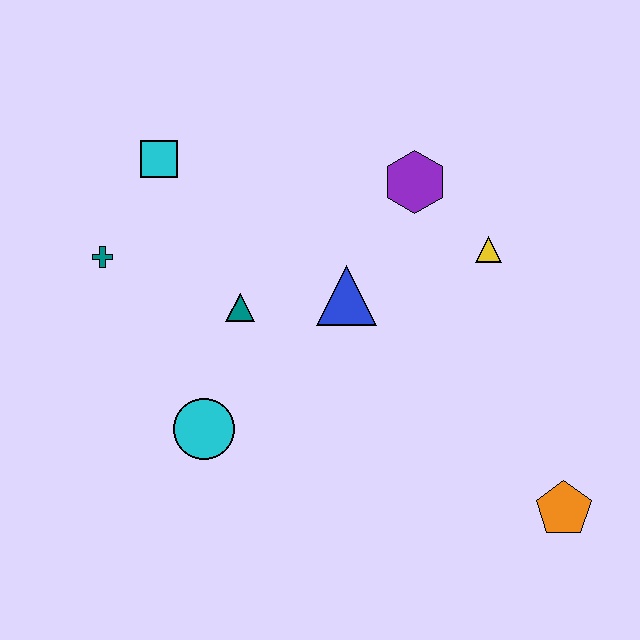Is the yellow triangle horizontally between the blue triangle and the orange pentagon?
Yes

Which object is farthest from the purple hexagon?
The orange pentagon is farthest from the purple hexagon.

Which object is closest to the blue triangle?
The teal triangle is closest to the blue triangle.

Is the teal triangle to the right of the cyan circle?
Yes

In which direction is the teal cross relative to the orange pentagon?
The teal cross is to the left of the orange pentagon.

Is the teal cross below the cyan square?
Yes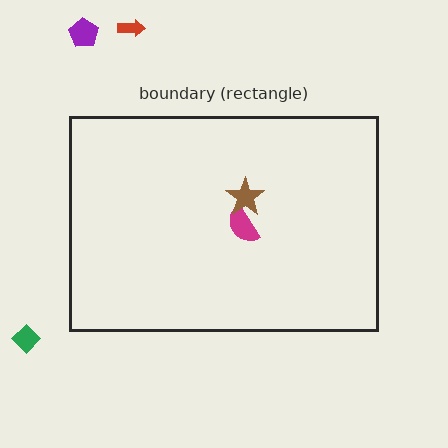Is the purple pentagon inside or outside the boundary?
Outside.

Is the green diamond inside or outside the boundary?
Outside.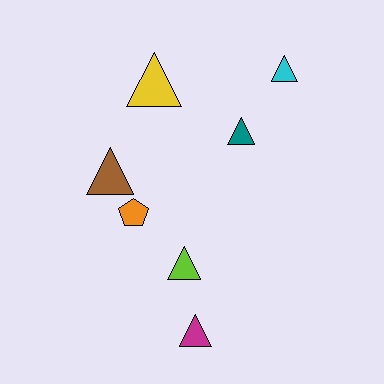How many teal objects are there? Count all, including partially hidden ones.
There is 1 teal object.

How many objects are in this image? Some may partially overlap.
There are 7 objects.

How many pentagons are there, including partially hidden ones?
There is 1 pentagon.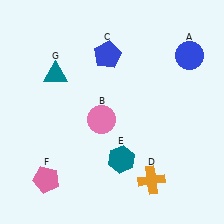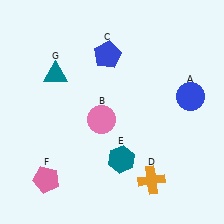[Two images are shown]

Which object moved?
The blue circle (A) moved down.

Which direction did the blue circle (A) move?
The blue circle (A) moved down.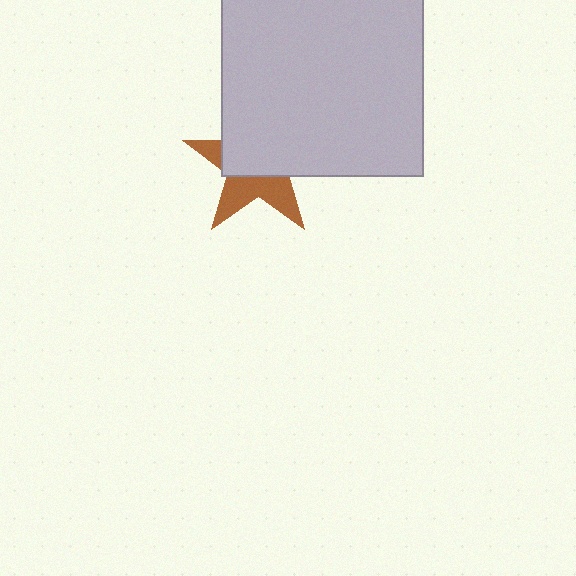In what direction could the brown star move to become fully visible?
The brown star could move down. That would shift it out from behind the light gray square entirely.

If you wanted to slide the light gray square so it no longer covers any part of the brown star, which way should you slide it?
Slide it up — that is the most direct way to separate the two shapes.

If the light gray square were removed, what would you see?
You would see the complete brown star.